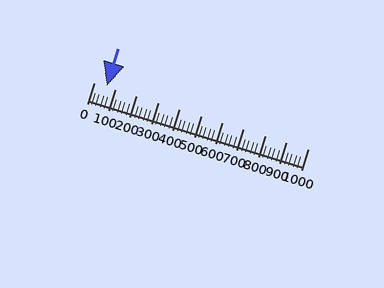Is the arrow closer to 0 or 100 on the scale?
The arrow is closer to 100.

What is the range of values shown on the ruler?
The ruler shows values from 0 to 1000.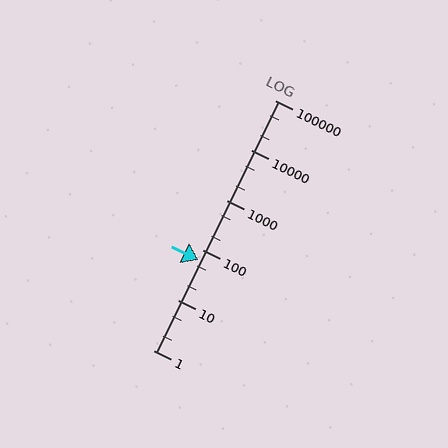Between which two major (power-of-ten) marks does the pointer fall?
The pointer is between 10 and 100.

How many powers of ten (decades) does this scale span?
The scale spans 5 decades, from 1 to 100000.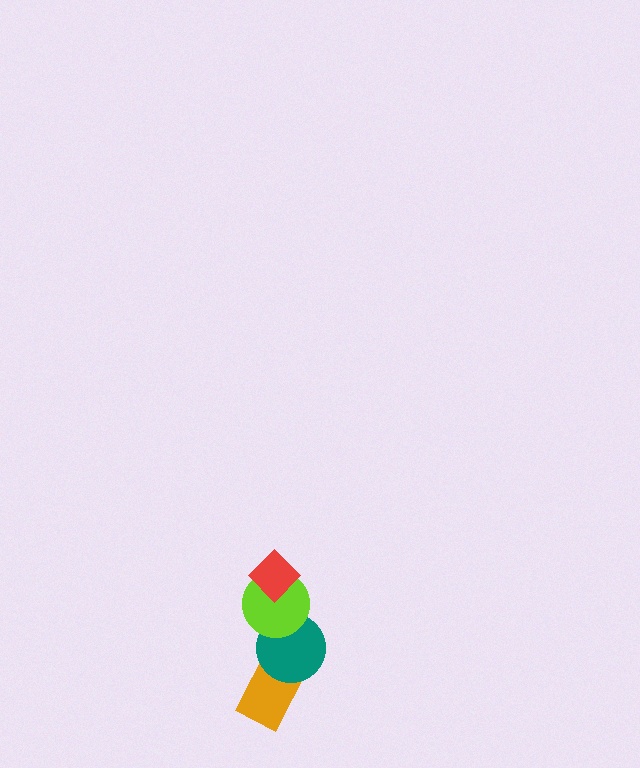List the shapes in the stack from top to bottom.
From top to bottom: the red diamond, the lime circle, the teal circle, the orange rectangle.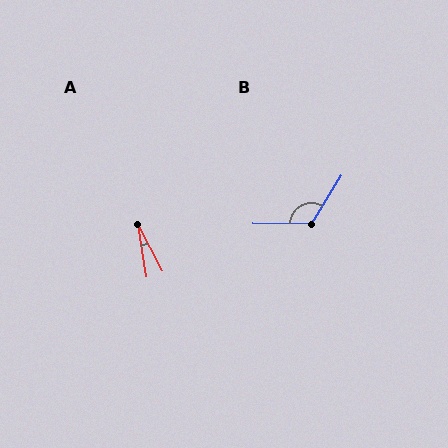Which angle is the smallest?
A, at approximately 19 degrees.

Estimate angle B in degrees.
Approximately 121 degrees.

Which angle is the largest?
B, at approximately 121 degrees.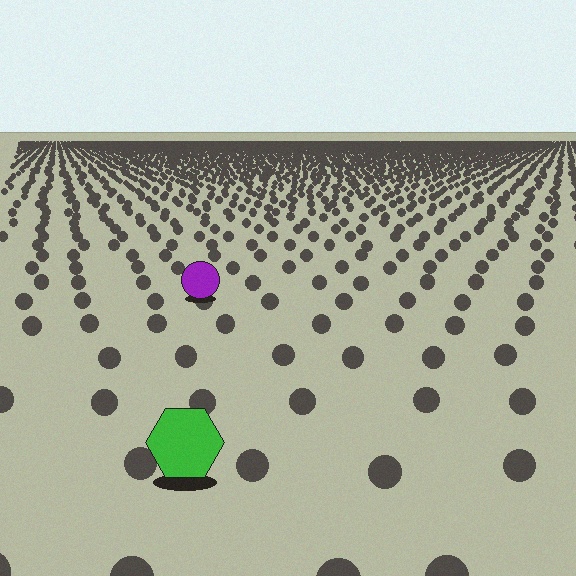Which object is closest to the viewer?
The green hexagon is closest. The texture marks near it are larger and more spread out.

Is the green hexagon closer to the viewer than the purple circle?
Yes. The green hexagon is closer — you can tell from the texture gradient: the ground texture is coarser near it.